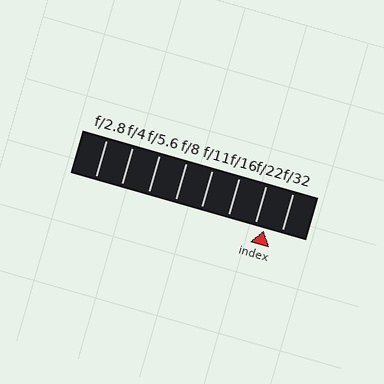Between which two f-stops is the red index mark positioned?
The index mark is between f/22 and f/32.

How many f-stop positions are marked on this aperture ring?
There are 8 f-stop positions marked.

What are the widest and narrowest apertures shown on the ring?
The widest aperture shown is f/2.8 and the narrowest is f/32.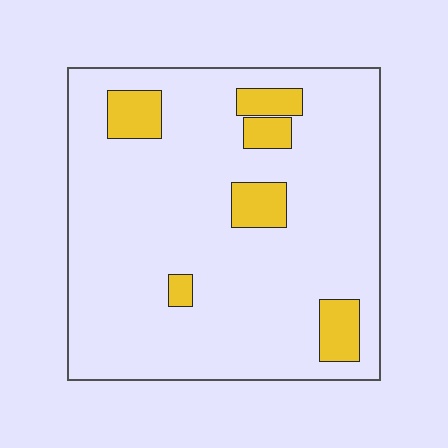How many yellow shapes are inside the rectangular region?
6.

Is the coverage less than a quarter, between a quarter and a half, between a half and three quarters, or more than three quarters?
Less than a quarter.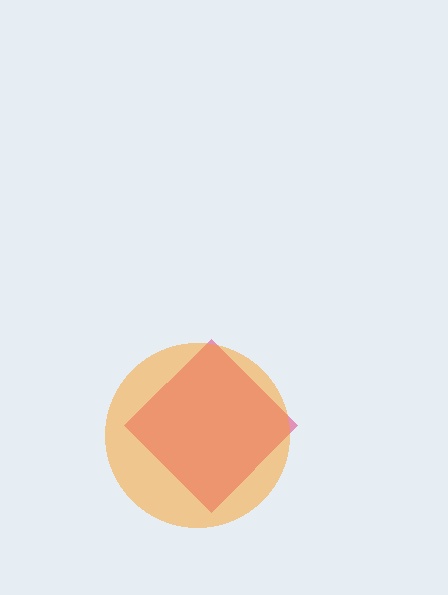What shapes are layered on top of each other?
The layered shapes are: a pink diamond, an orange circle.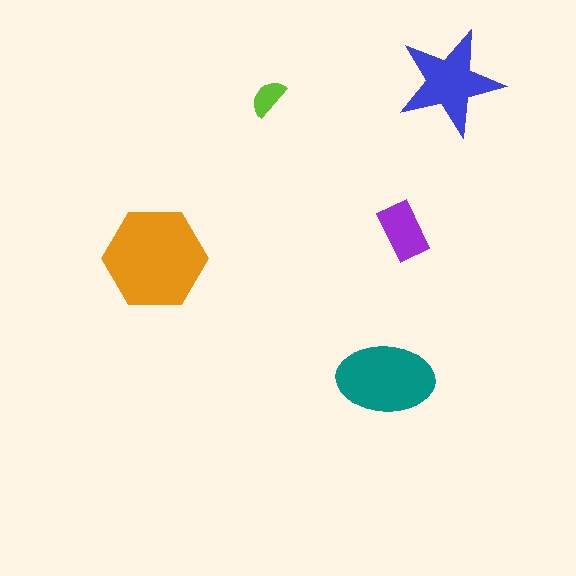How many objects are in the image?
There are 5 objects in the image.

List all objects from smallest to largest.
The lime semicircle, the purple rectangle, the blue star, the teal ellipse, the orange hexagon.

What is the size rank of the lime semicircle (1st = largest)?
5th.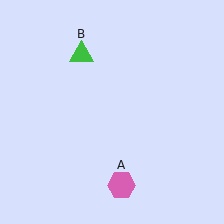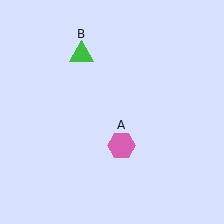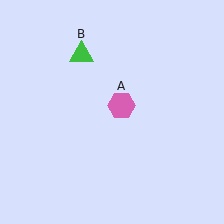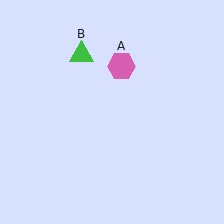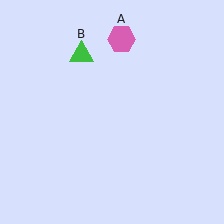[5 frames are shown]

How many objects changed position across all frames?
1 object changed position: pink hexagon (object A).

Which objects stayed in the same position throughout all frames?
Green triangle (object B) remained stationary.